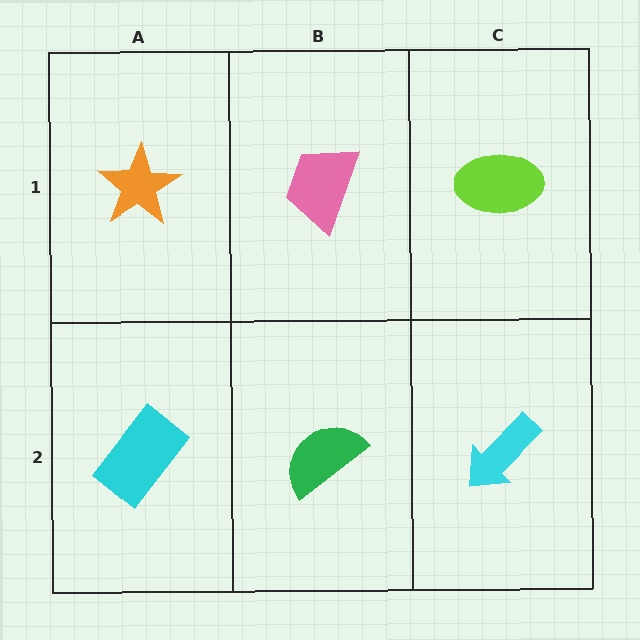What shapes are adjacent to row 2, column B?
A pink trapezoid (row 1, column B), a cyan rectangle (row 2, column A), a cyan arrow (row 2, column C).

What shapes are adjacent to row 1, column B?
A green semicircle (row 2, column B), an orange star (row 1, column A), a lime ellipse (row 1, column C).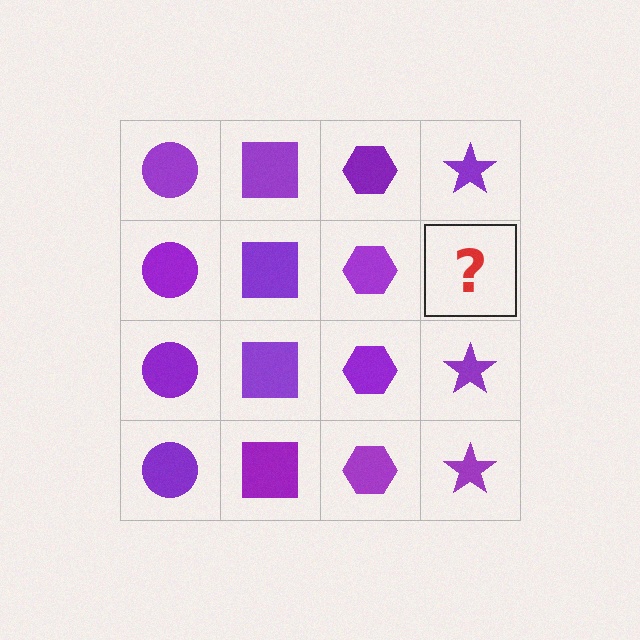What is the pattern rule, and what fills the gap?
The rule is that each column has a consistent shape. The gap should be filled with a purple star.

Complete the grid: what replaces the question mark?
The question mark should be replaced with a purple star.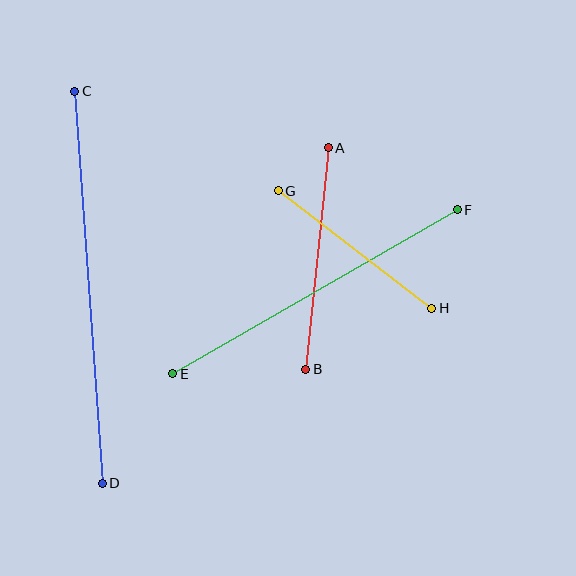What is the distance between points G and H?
The distance is approximately 193 pixels.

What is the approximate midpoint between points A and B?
The midpoint is at approximately (317, 258) pixels.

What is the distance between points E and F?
The distance is approximately 328 pixels.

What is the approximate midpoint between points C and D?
The midpoint is at approximately (88, 287) pixels.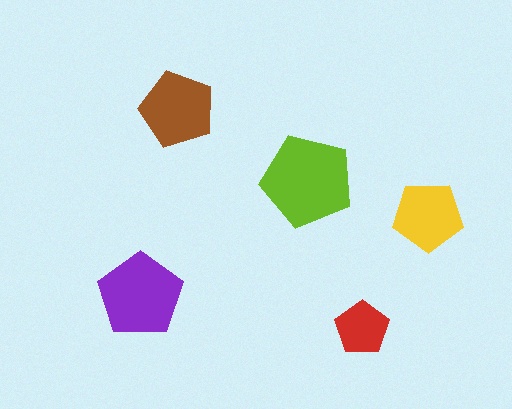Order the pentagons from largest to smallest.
the lime one, the purple one, the brown one, the yellow one, the red one.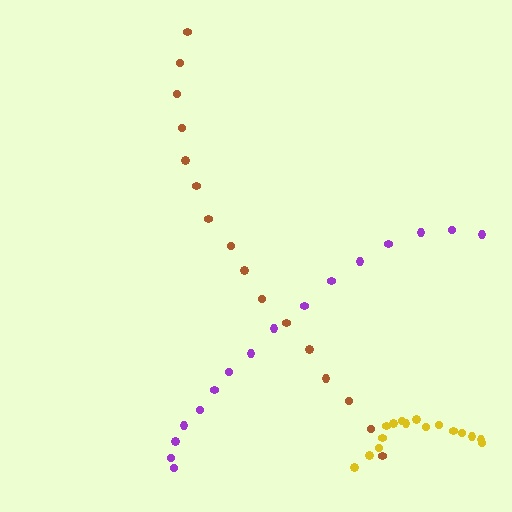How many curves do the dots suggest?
There are 3 distinct paths.